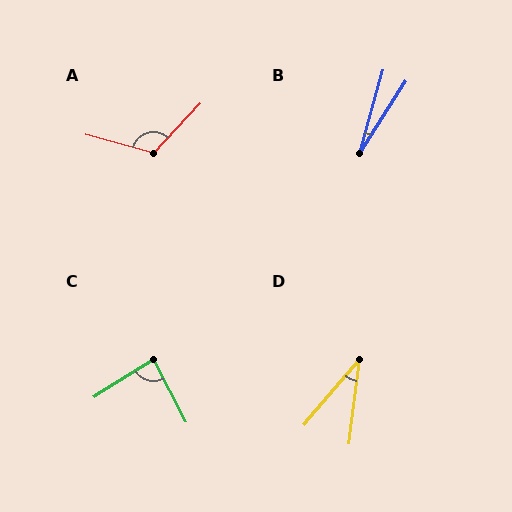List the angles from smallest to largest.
B (17°), D (33°), C (86°), A (118°).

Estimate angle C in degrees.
Approximately 86 degrees.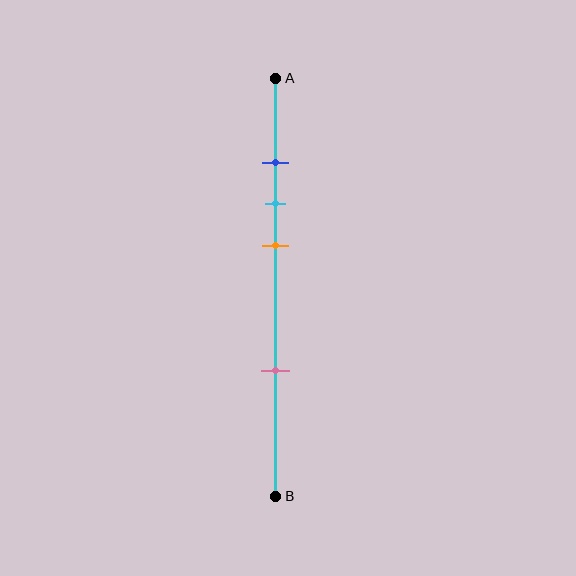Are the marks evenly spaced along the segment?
No, the marks are not evenly spaced.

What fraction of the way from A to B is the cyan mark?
The cyan mark is approximately 30% (0.3) of the way from A to B.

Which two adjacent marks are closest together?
The blue and cyan marks are the closest adjacent pair.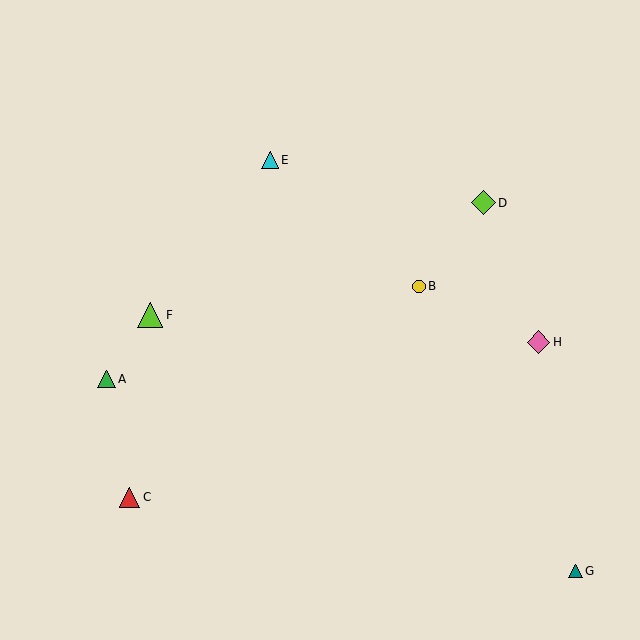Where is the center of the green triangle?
The center of the green triangle is at (107, 379).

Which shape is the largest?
The lime triangle (labeled F) is the largest.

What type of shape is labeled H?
Shape H is a pink diamond.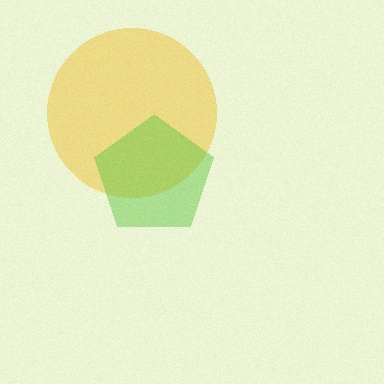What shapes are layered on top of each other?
The layered shapes are: a yellow circle, a lime pentagon.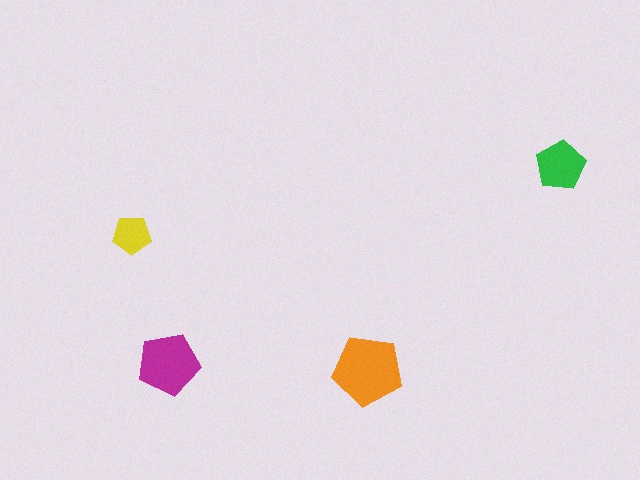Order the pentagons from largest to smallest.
the orange one, the magenta one, the green one, the yellow one.